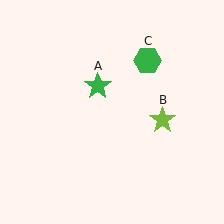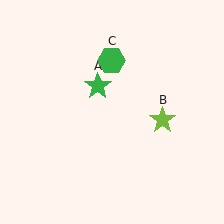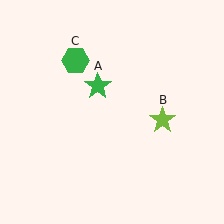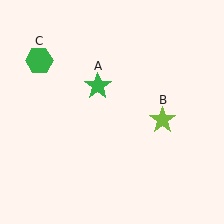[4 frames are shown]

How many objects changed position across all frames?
1 object changed position: green hexagon (object C).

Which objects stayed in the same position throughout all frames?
Green star (object A) and lime star (object B) remained stationary.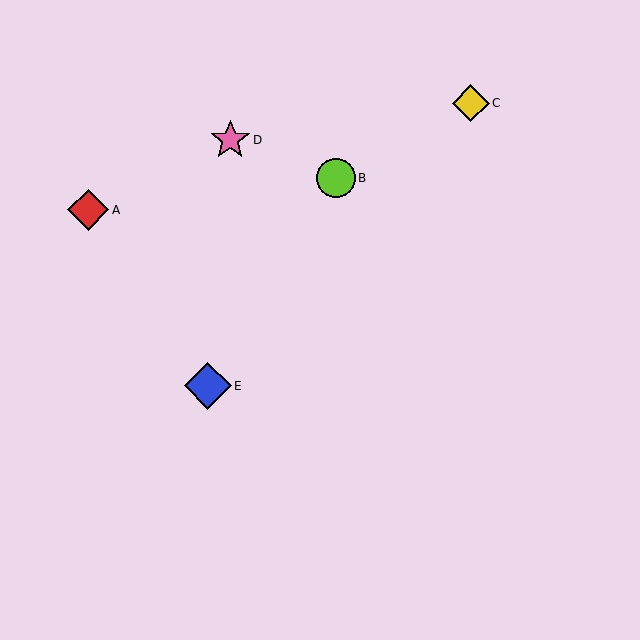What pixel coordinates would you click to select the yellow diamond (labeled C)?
Click at (471, 103) to select the yellow diamond C.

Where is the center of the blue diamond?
The center of the blue diamond is at (208, 386).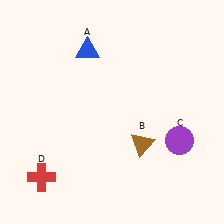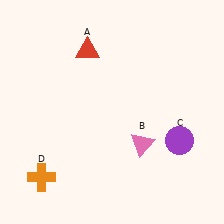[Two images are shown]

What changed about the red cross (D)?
In Image 1, D is red. In Image 2, it changed to orange.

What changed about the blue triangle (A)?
In Image 1, A is blue. In Image 2, it changed to red.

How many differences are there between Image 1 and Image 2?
There are 3 differences between the two images.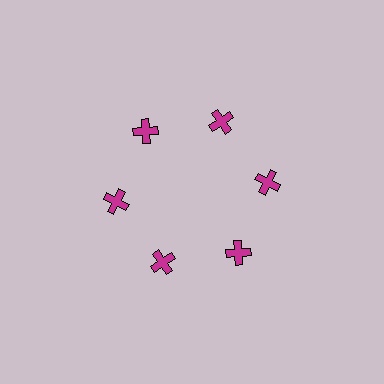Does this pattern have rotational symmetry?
Yes, this pattern has 6-fold rotational symmetry. It looks the same after rotating 60 degrees around the center.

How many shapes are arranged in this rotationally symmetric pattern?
There are 6 shapes, arranged in 6 groups of 1.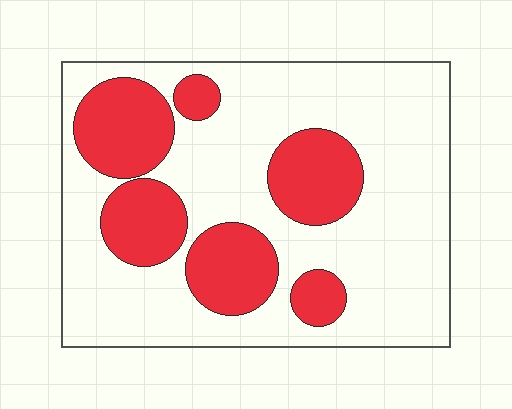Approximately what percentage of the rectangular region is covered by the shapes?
Approximately 30%.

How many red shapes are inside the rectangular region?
6.